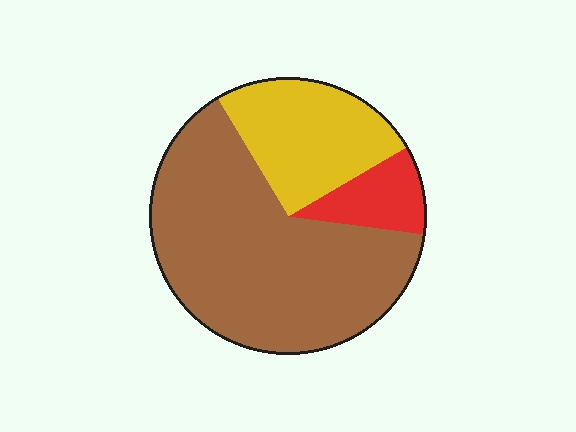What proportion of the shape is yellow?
Yellow covers around 25% of the shape.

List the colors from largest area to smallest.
From largest to smallest: brown, yellow, red.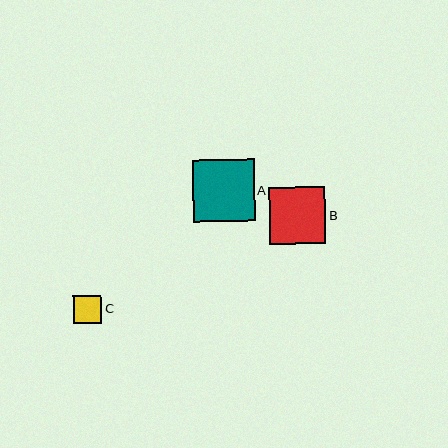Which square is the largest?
Square A is the largest with a size of approximately 62 pixels.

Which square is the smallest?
Square C is the smallest with a size of approximately 28 pixels.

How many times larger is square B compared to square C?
Square B is approximately 2.0 times the size of square C.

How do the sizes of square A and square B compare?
Square A and square B are approximately the same size.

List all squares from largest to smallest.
From largest to smallest: A, B, C.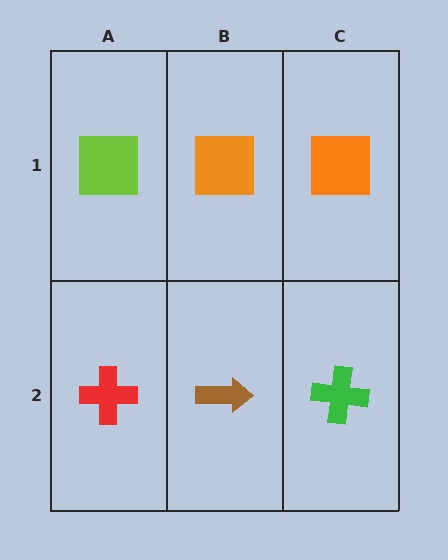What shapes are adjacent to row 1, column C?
A green cross (row 2, column C), an orange square (row 1, column B).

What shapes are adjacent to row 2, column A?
A lime square (row 1, column A), a brown arrow (row 2, column B).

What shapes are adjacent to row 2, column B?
An orange square (row 1, column B), a red cross (row 2, column A), a green cross (row 2, column C).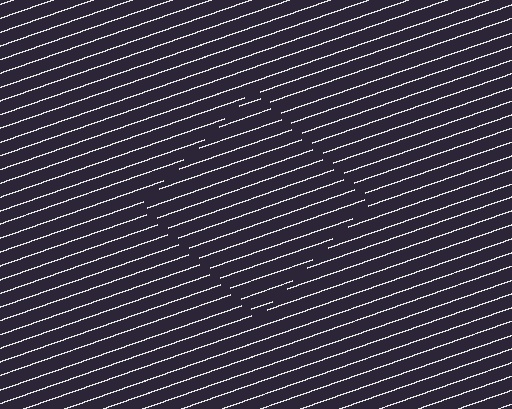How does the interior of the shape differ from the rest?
The interior of the shape contains the same grating, shifted by half a period — the contour is defined by the phase discontinuity where line-ends from the inner and outer gratings abut.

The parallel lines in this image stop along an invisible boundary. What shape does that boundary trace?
An illusory square. The interior of the shape contains the same grating, shifted by half a period — the contour is defined by the phase discontinuity where line-ends from the inner and outer gratings abut.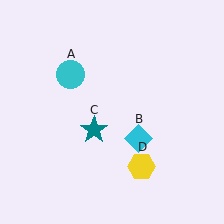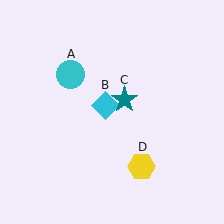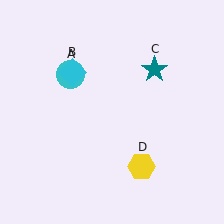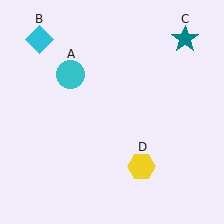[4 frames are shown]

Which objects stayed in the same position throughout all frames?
Cyan circle (object A) and yellow hexagon (object D) remained stationary.